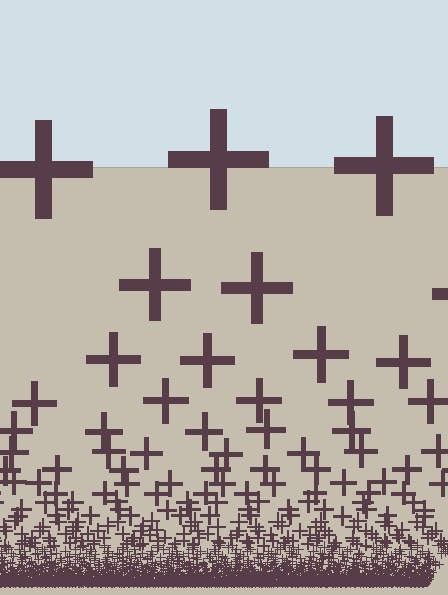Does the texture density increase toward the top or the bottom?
Density increases toward the bottom.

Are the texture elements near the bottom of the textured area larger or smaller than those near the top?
Smaller. The gradient is inverted — elements near the bottom are smaller and denser.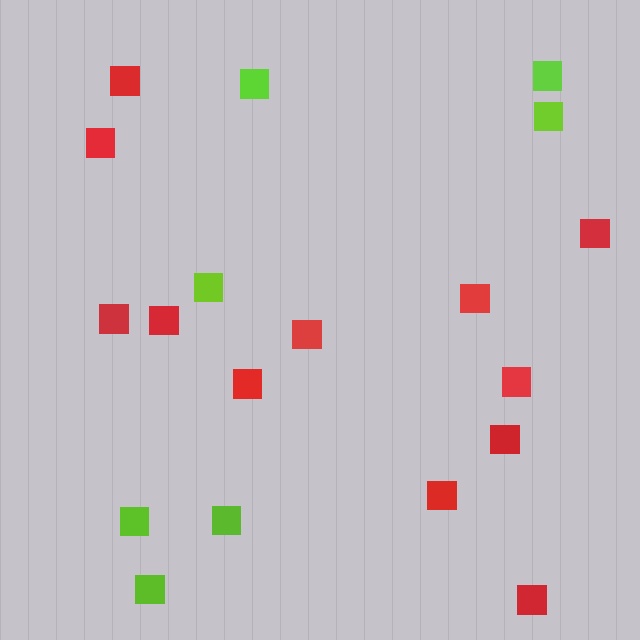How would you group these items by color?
There are 2 groups: one group of lime squares (7) and one group of red squares (12).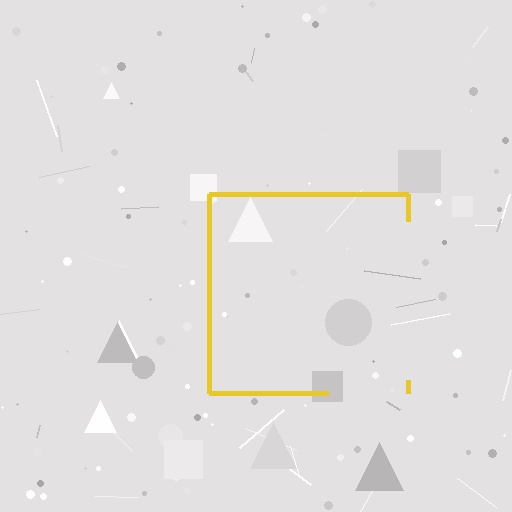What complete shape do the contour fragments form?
The contour fragments form a square.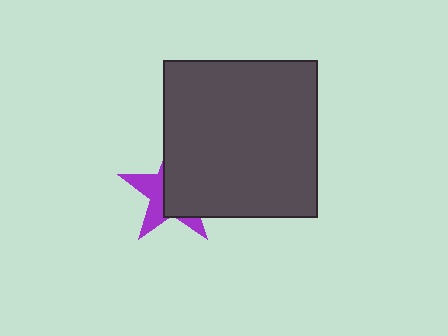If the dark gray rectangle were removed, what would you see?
You would see the complete purple star.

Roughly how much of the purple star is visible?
A small part of it is visible (roughly 41%).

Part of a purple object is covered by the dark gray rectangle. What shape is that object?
It is a star.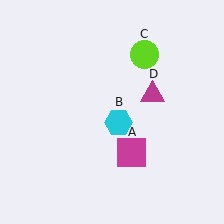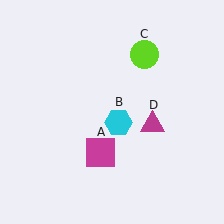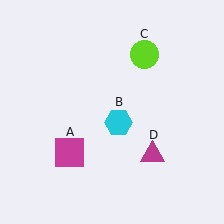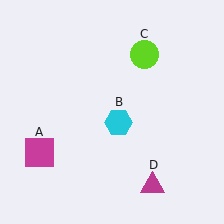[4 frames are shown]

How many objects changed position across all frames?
2 objects changed position: magenta square (object A), magenta triangle (object D).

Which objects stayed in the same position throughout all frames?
Cyan hexagon (object B) and lime circle (object C) remained stationary.